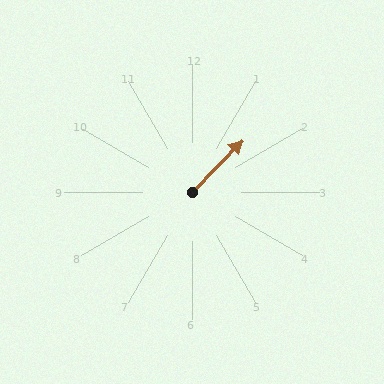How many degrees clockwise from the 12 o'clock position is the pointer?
Approximately 44 degrees.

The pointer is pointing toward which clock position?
Roughly 1 o'clock.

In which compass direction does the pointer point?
Northeast.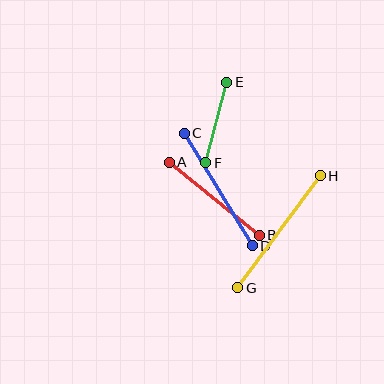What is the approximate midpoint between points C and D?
The midpoint is at approximately (218, 189) pixels.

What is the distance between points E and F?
The distance is approximately 83 pixels.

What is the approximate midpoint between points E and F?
The midpoint is at approximately (216, 123) pixels.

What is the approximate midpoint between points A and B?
The midpoint is at approximately (214, 199) pixels.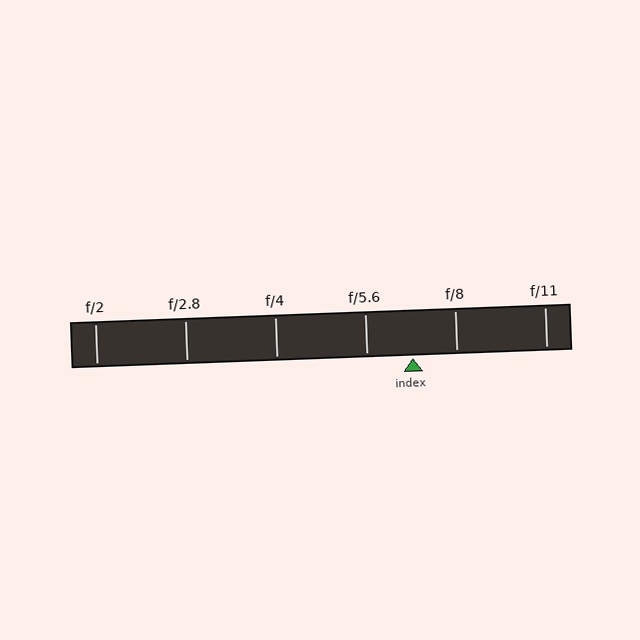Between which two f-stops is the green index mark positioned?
The index mark is between f/5.6 and f/8.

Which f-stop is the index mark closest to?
The index mark is closest to f/8.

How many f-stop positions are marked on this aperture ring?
There are 6 f-stop positions marked.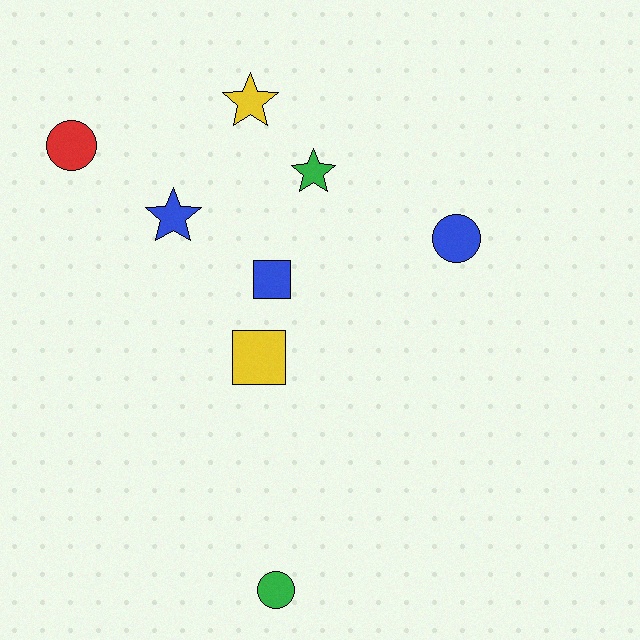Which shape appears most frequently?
Star, with 3 objects.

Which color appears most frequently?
Blue, with 3 objects.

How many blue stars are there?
There is 1 blue star.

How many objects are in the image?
There are 8 objects.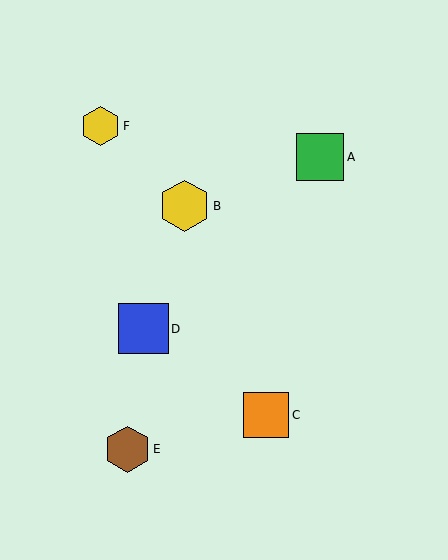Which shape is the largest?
The yellow hexagon (labeled B) is the largest.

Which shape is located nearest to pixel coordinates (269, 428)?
The orange square (labeled C) at (266, 415) is nearest to that location.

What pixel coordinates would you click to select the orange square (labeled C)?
Click at (266, 415) to select the orange square C.